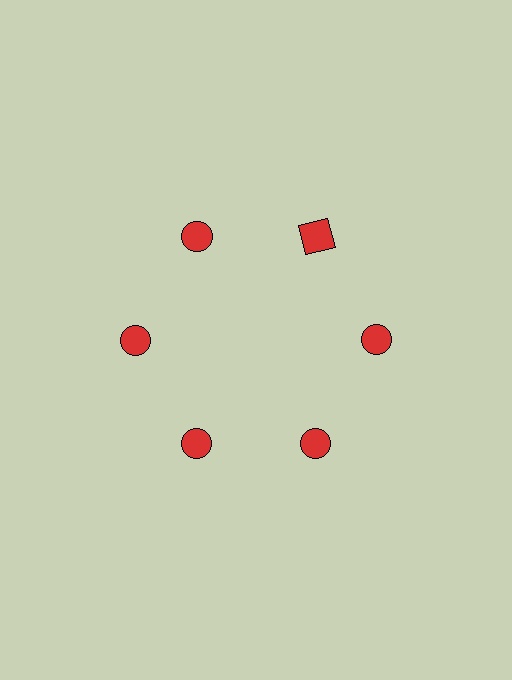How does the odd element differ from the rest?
It has a different shape: square instead of circle.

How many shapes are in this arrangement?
There are 6 shapes arranged in a ring pattern.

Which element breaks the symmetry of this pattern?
The red square at roughly the 1 o'clock position breaks the symmetry. All other shapes are red circles.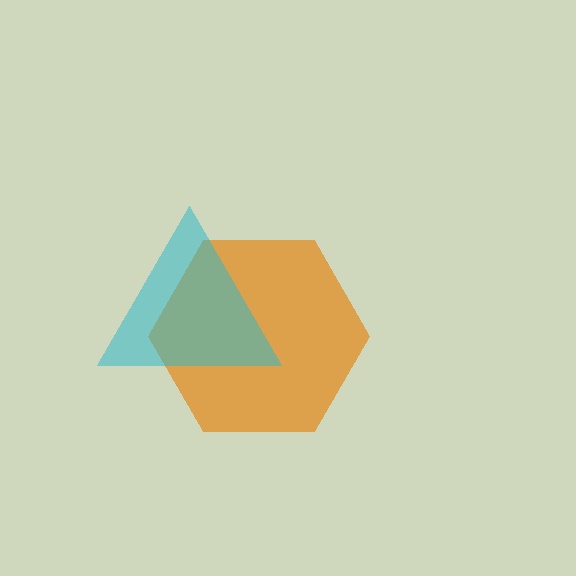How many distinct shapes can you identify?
There are 2 distinct shapes: an orange hexagon, a cyan triangle.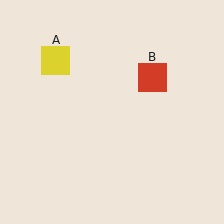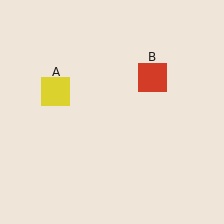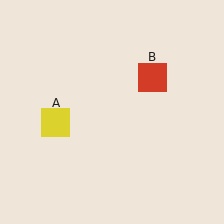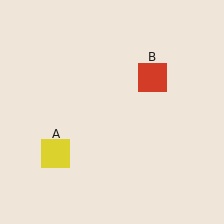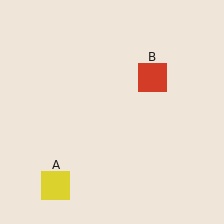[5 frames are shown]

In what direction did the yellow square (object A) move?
The yellow square (object A) moved down.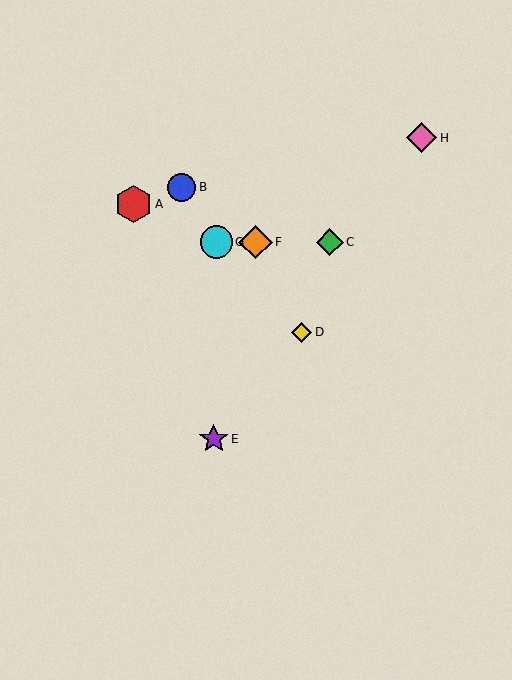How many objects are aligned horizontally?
3 objects (C, F, G) are aligned horizontally.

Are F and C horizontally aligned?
Yes, both are at y≈242.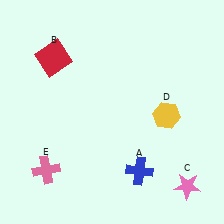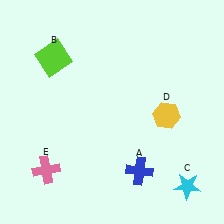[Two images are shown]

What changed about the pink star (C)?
In Image 1, C is pink. In Image 2, it changed to cyan.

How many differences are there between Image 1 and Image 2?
There are 2 differences between the two images.